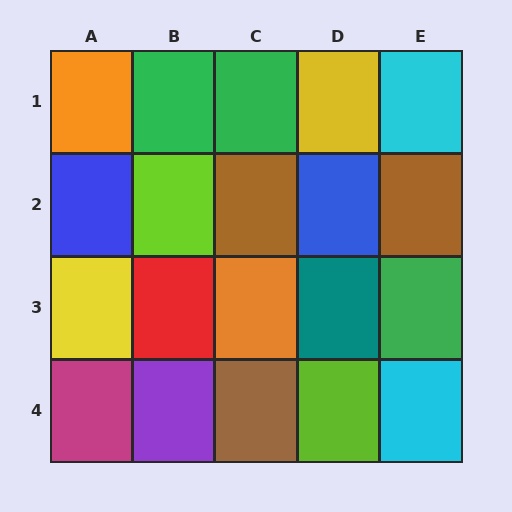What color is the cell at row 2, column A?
Blue.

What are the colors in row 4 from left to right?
Magenta, purple, brown, lime, cyan.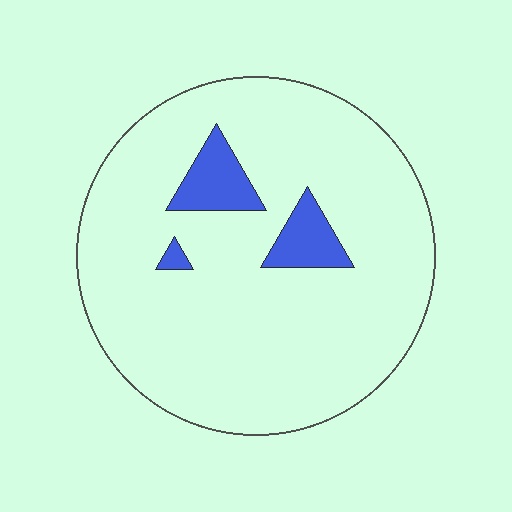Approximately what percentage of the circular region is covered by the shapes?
Approximately 10%.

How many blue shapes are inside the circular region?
3.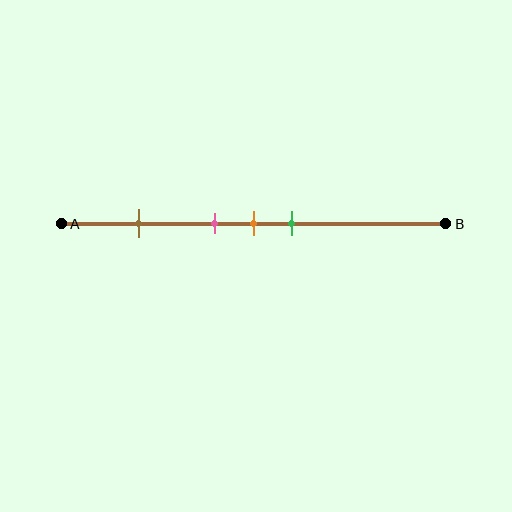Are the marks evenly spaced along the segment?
No, the marks are not evenly spaced.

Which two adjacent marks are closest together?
The pink and orange marks are the closest adjacent pair.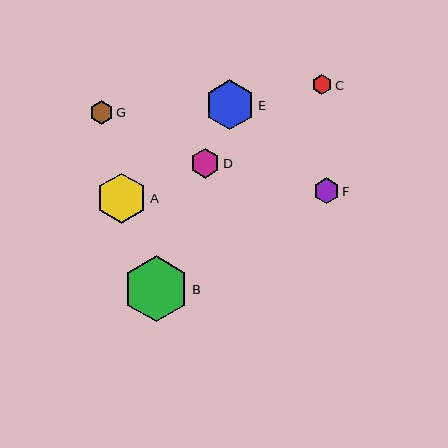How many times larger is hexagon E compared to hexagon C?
Hexagon E is approximately 2.5 times the size of hexagon C.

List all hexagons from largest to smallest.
From largest to smallest: B, A, E, D, F, G, C.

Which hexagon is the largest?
Hexagon B is the largest with a size of approximately 66 pixels.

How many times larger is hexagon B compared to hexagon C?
Hexagon B is approximately 3.3 times the size of hexagon C.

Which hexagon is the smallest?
Hexagon C is the smallest with a size of approximately 20 pixels.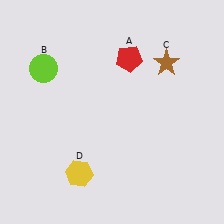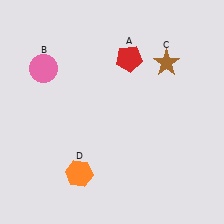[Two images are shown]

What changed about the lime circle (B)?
In Image 1, B is lime. In Image 2, it changed to pink.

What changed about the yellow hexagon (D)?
In Image 1, D is yellow. In Image 2, it changed to orange.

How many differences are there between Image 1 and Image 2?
There are 2 differences between the two images.